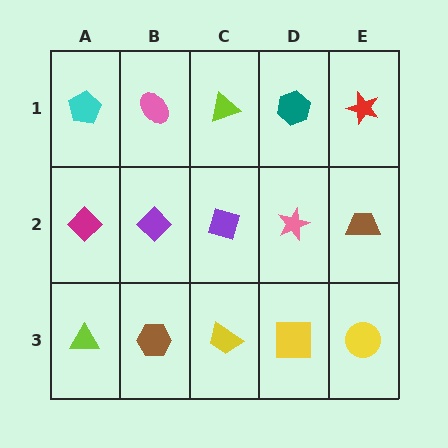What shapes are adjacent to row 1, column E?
A brown trapezoid (row 2, column E), a teal hexagon (row 1, column D).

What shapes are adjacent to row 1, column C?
A purple square (row 2, column C), a pink ellipse (row 1, column B), a teal hexagon (row 1, column D).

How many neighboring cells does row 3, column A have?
2.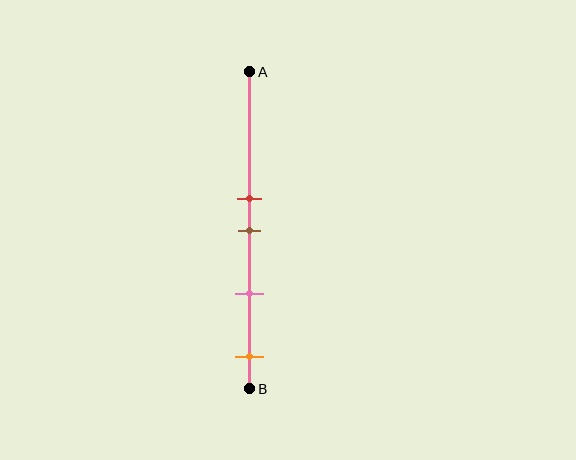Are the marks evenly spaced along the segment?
No, the marks are not evenly spaced.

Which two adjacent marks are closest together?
The red and brown marks are the closest adjacent pair.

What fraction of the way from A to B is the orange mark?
The orange mark is approximately 90% (0.9) of the way from A to B.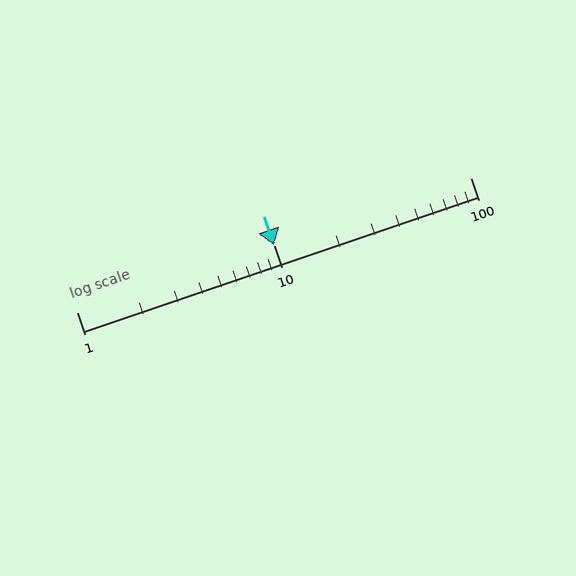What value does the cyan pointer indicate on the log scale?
The pointer indicates approximately 10.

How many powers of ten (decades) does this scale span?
The scale spans 2 decades, from 1 to 100.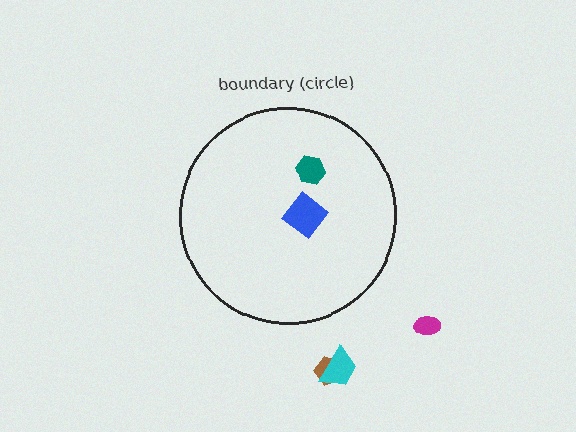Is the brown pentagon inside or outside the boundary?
Outside.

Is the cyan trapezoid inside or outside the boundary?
Outside.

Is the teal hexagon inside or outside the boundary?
Inside.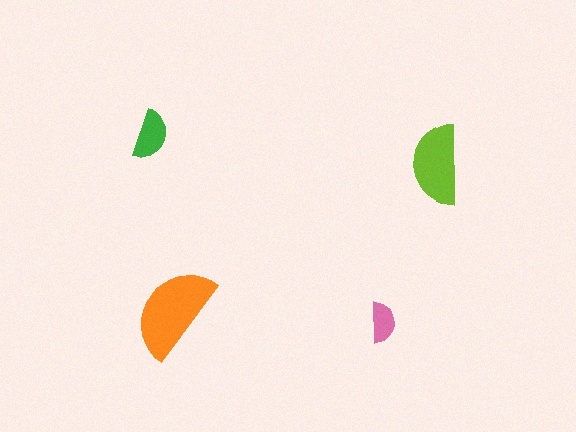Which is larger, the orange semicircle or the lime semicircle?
The orange one.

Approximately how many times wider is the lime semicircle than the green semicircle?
About 1.5 times wider.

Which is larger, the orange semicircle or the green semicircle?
The orange one.